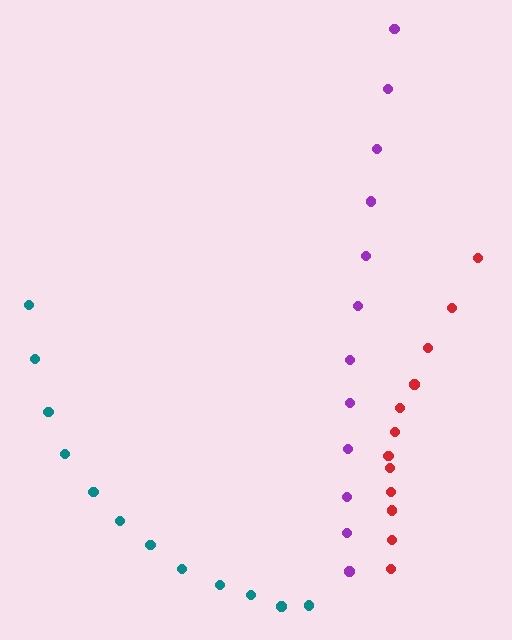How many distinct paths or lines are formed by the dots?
There are 3 distinct paths.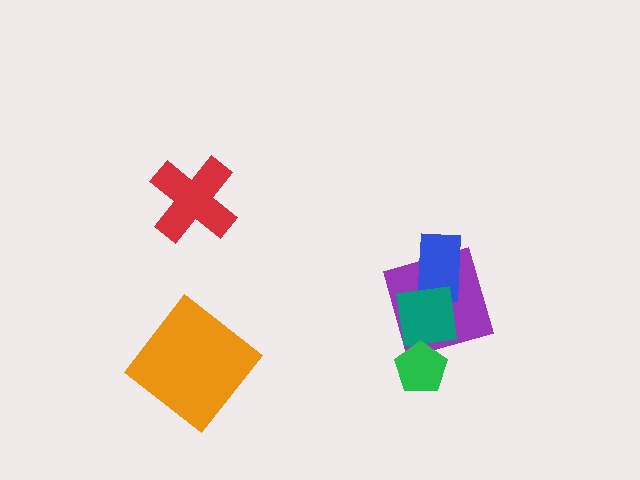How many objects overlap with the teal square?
3 objects overlap with the teal square.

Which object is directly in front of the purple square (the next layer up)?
The blue rectangle is directly in front of the purple square.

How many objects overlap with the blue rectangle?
2 objects overlap with the blue rectangle.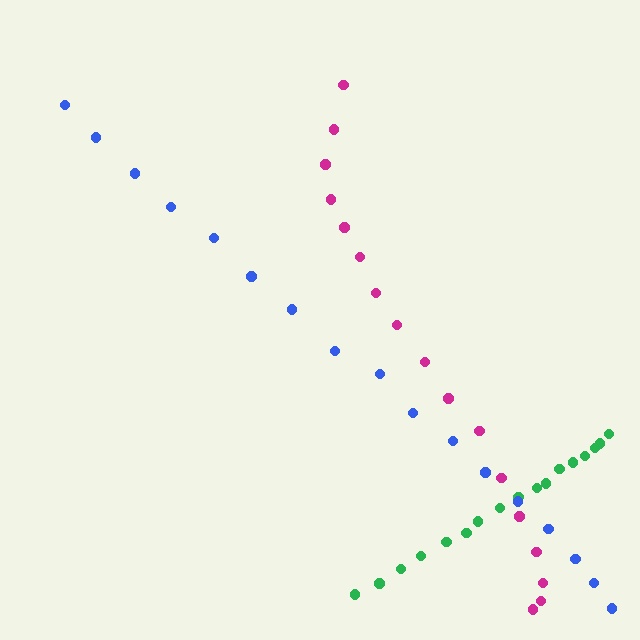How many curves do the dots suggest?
There are 3 distinct paths.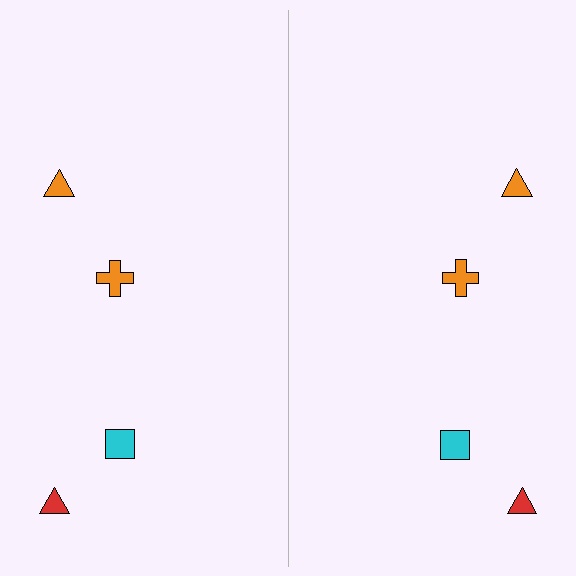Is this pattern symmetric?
Yes, this pattern has bilateral (reflection) symmetry.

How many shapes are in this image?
There are 8 shapes in this image.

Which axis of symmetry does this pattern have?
The pattern has a vertical axis of symmetry running through the center of the image.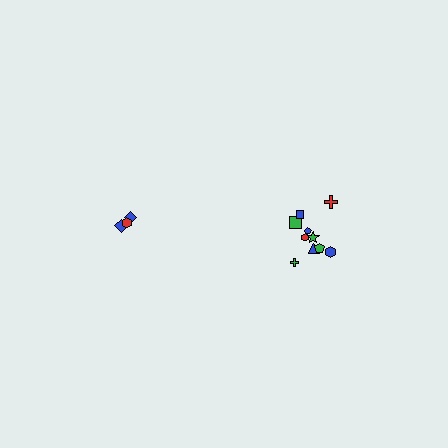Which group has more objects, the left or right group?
The right group.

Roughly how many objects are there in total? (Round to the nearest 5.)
Roughly 15 objects in total.